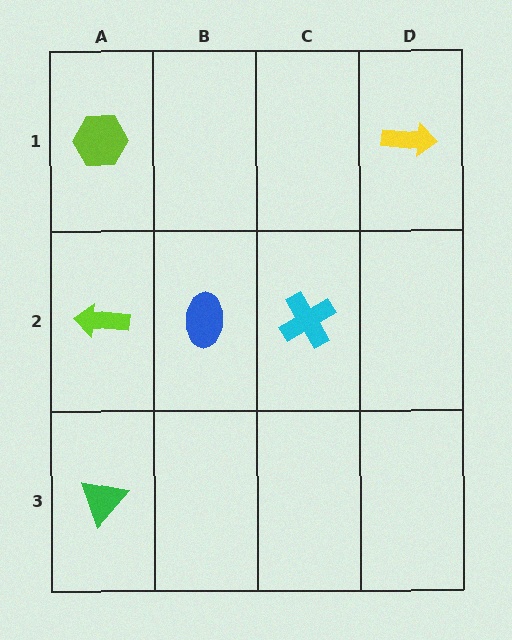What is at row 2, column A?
A lime arrow.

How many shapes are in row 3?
1 shape.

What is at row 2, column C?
A cyan cross.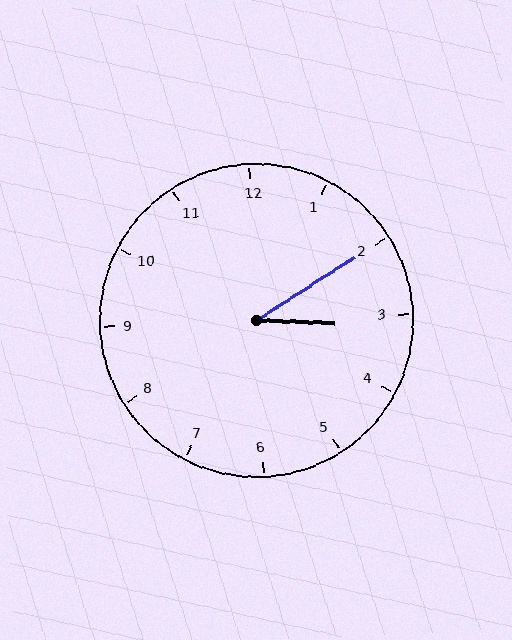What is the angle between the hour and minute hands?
Approximately 35 degrees.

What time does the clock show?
3:10.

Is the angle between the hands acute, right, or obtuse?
It is acute.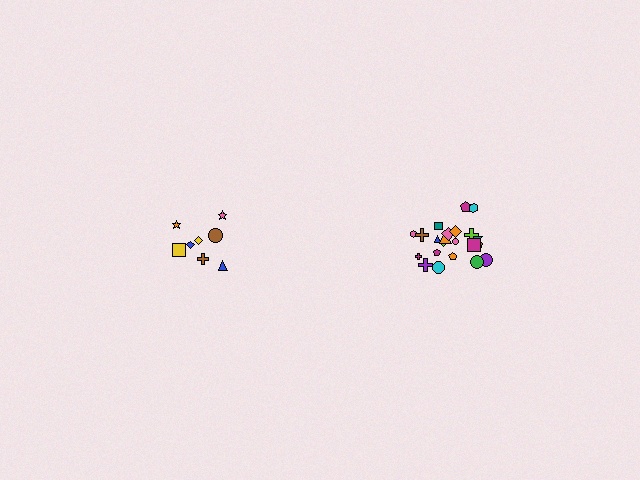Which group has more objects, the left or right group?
The right group.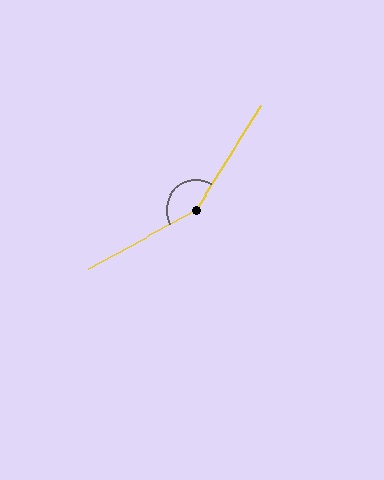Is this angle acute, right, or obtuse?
It is obtuse.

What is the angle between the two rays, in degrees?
Approximately 151 degrees.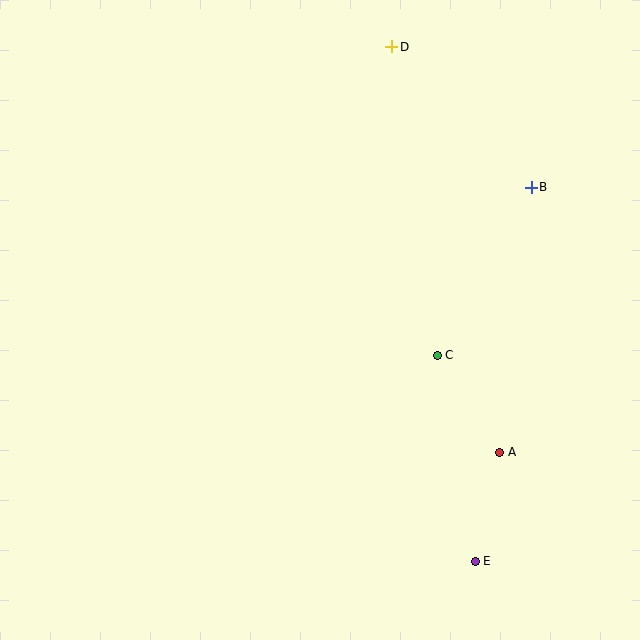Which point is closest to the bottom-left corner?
Point E is closest to the bottom-left corner.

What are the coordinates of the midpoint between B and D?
The midpoint between B and D is at (462, 117).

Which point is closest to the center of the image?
Point C at (437, 355) is closest to the center.